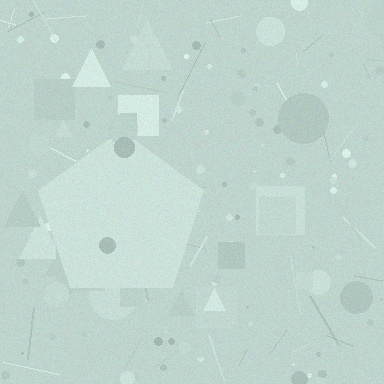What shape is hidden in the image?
A pentagon is hidden in the image.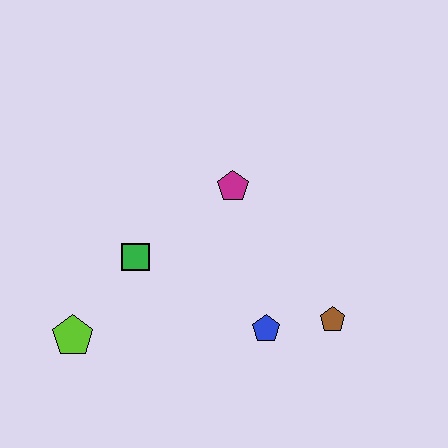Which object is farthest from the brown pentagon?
The lime pentagon is farthest from the brown pentagon.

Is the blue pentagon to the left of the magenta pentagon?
No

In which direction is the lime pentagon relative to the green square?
The lime pentagon is below the green square.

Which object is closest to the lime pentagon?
The green square is closest to the lime pentagon.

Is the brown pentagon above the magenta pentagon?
No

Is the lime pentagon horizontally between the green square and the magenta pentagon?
No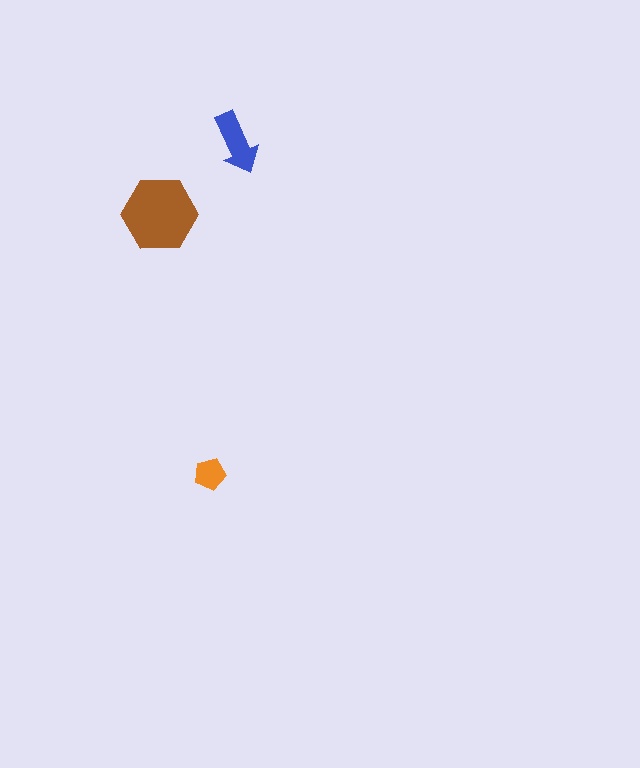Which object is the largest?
The brown hexagon.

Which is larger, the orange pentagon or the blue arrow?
The blue arrow.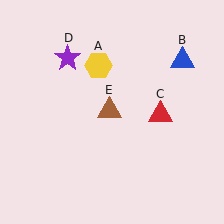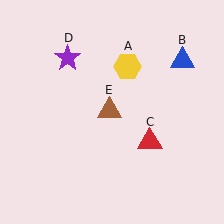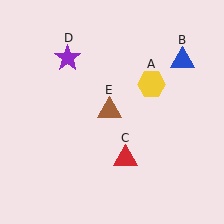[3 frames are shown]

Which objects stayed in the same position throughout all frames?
Blue triangle (object B) and purple star (object D) and brown triangle (object E) remained stationary.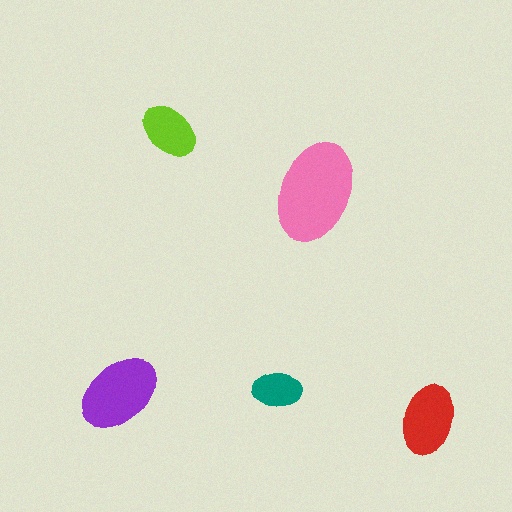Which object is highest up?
The lime ellipse is topmost.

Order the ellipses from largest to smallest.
the pink one, the purple one, the red one, the lime one, the teal one.